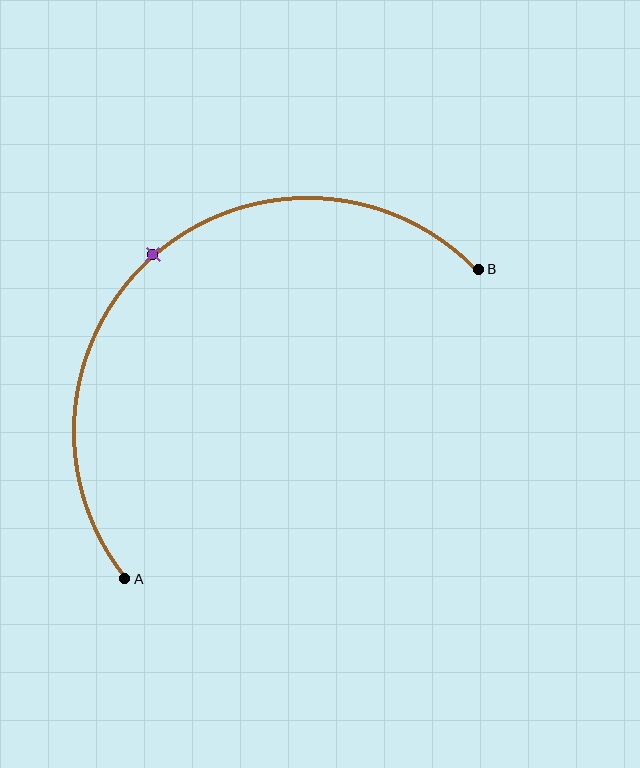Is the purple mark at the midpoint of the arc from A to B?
Yes. The purple mark lies on the arc at equal arc-length from both A and B — it is the arc midpoint.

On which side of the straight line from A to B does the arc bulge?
The arc bulges above and to the left of the straight line connecting A and B.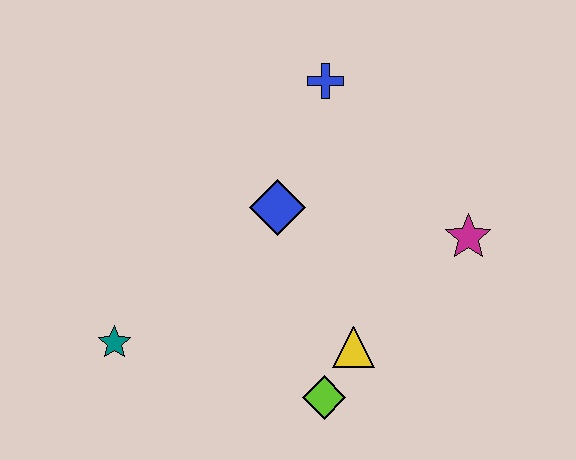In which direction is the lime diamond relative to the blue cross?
The lime diamond is below the blue cross.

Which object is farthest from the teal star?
The magenta star is farthest from the teal star.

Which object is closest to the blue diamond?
The blue cross is closest to the blue diamond.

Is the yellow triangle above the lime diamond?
Yes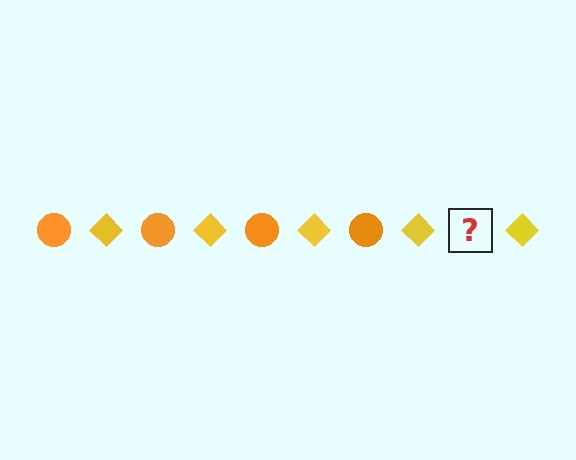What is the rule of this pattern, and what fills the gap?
The rule is that the pattern alternates between orange circle and yellow diamond. The gap should be filled with an orange circle.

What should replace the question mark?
The question mark should be replaced with an orange circle.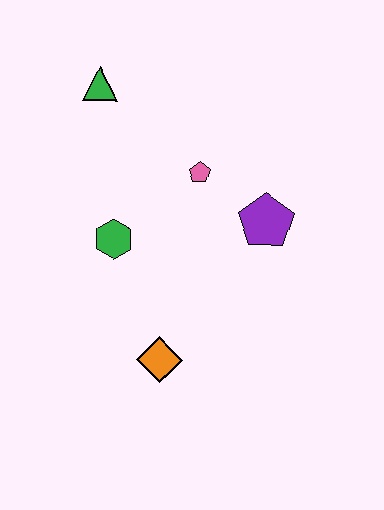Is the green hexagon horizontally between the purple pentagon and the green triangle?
Yes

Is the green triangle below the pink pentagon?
No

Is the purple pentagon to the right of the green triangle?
Yes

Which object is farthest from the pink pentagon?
The orange diamond is farthest from the pink pentagon.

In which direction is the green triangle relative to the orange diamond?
The green triangle is above the orange diamond.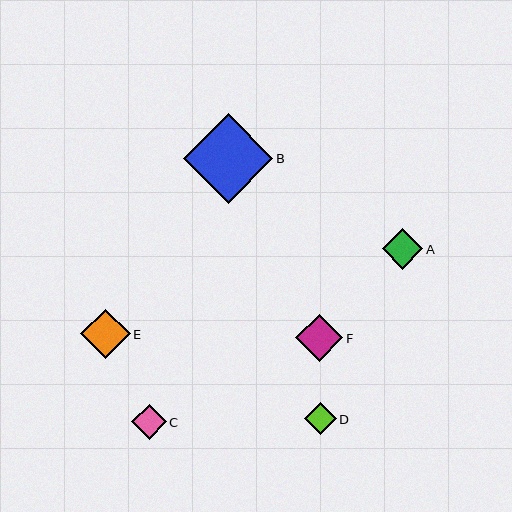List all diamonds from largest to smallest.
From largest to smallest: B, E, F, A, C, D.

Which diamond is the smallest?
Diamond D is the smallest with a size of approximately 32 pixels.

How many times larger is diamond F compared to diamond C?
Diamond F is approximately 1.4 times the size of diamond C.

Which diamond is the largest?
Diamond B is the largest with a size of approximately 90 pixels.